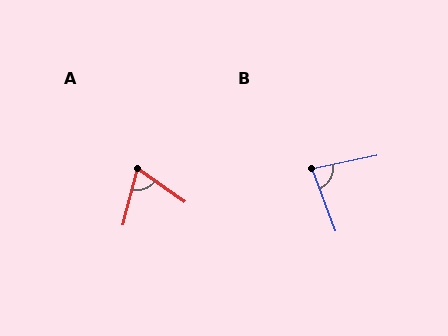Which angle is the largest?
B, at approximately 81 degrees.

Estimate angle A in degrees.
Approximately 69 degrees.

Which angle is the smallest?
A, at approximately 69 degrees.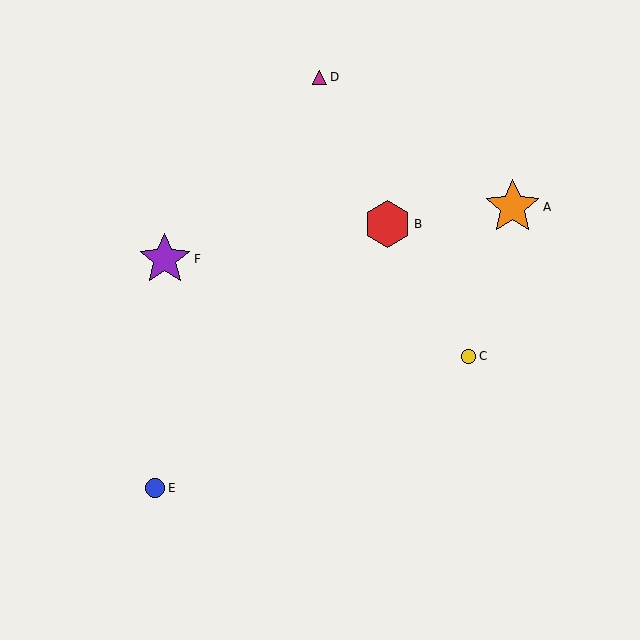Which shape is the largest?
The orange star (labeled A) is the largest.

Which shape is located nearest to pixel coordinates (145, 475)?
The blue circle (labeled E) at (155, 488) is nearest to that location.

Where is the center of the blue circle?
The center of the blue circle is at (155, 488).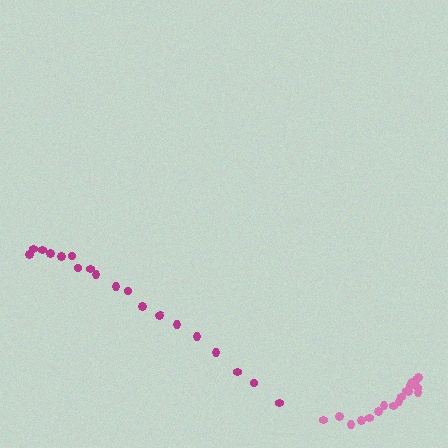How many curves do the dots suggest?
There are 2 distinct paths.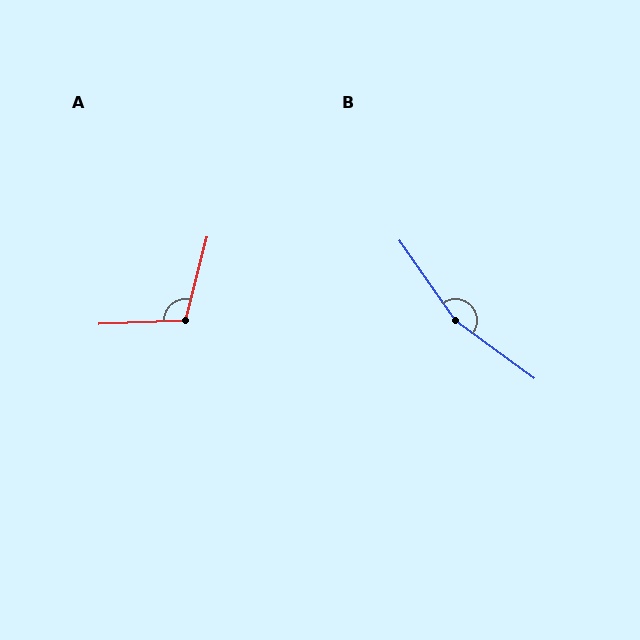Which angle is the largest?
B, at approximately 161 degrees.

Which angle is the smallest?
A, at approximately 107 degrees.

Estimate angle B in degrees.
Approximately 161 degrees.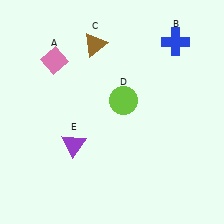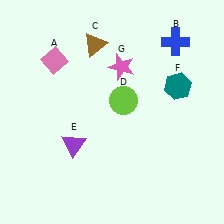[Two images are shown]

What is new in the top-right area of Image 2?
A pink star (G) was added in the top-right area of Image 2.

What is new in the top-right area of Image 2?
A teal hexagon (F) was added in the top-right area of Image 2.